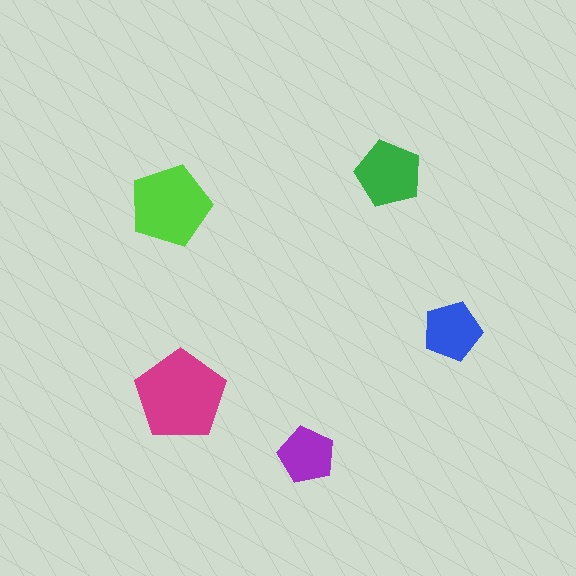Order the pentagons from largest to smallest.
the magenta one, the lime one, the green one, the blue one, the purple one.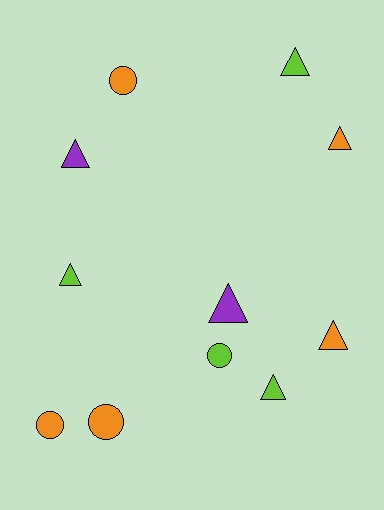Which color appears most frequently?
Orange, with 5 objects.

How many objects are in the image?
There are 11 objects.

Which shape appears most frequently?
Triangle, with 7 objects.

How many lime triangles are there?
There are 3 lime triangles.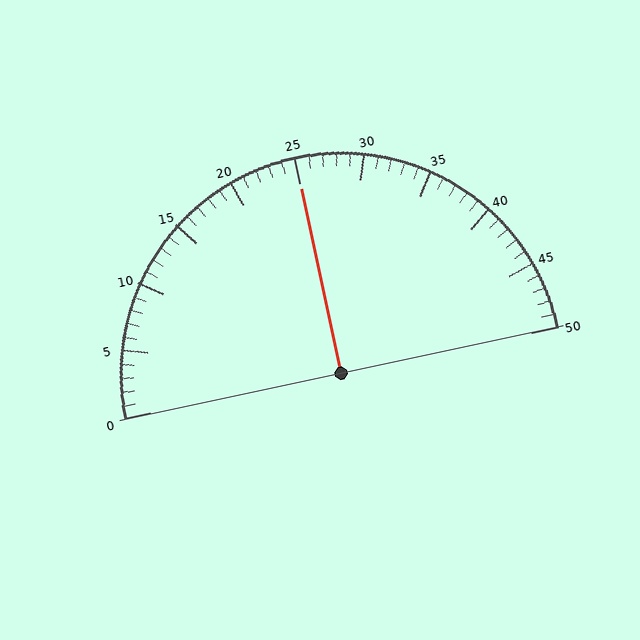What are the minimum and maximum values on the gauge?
The gauge ranges from 0 to 50.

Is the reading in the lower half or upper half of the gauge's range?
The reading is in the upper half of the range (0 to 50).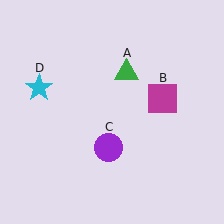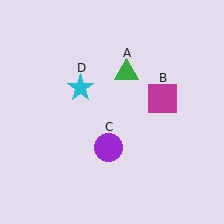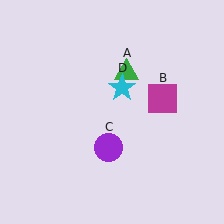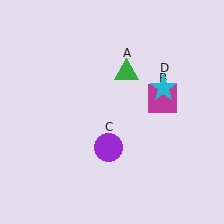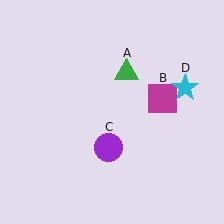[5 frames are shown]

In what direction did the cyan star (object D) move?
The cyan star (object D) moved right.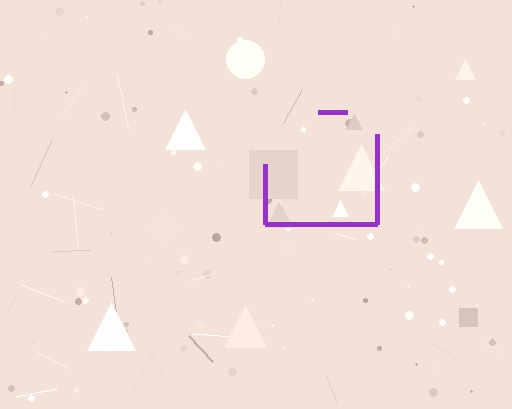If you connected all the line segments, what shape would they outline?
They would outline a square.